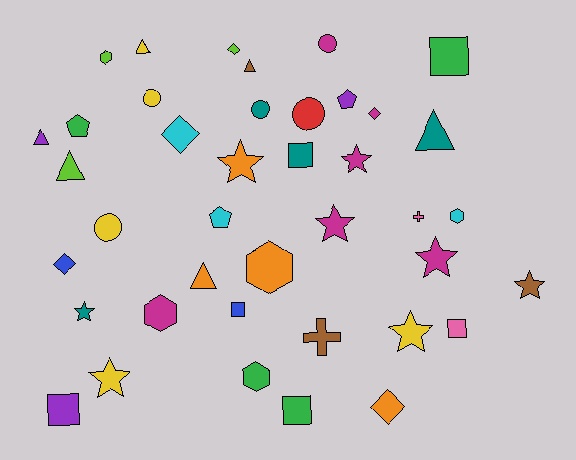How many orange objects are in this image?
There are 4 orange objects.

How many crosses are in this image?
There are 2 crosses.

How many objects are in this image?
There are 40 objects.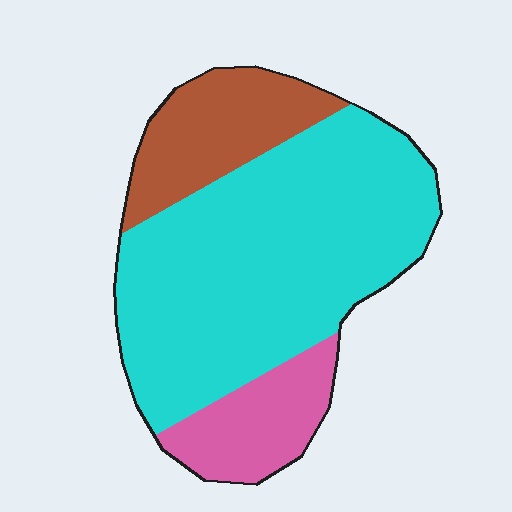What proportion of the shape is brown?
Brown covers 19% of the shape.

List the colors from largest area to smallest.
From largest to smallest: cyan, brown, pink.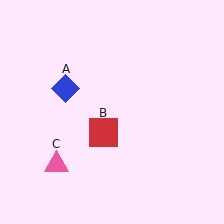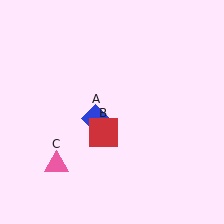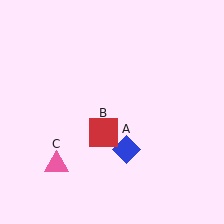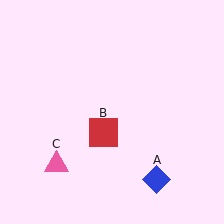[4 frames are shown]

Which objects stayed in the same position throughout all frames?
Red square (object B) and pink triangle (object C) remained stationary.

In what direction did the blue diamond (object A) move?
The blue diamond (object A) moved down and to the right.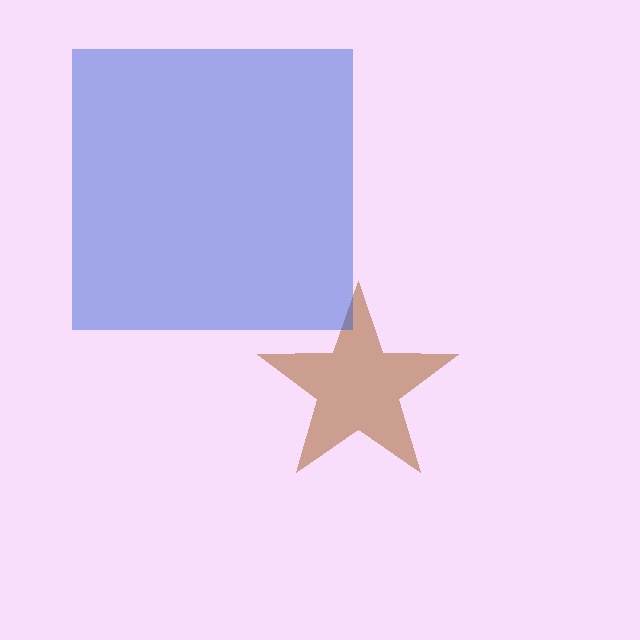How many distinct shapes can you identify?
There are 2 distinct shapes: a brown star, a blue square.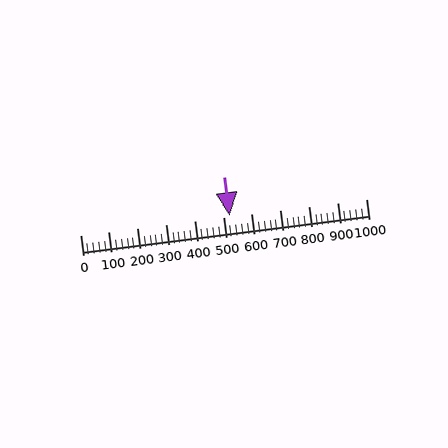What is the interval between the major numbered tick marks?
The major tick marks are spaced 100 units apart.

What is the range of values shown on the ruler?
The ruler shows values from 0 to 1000.